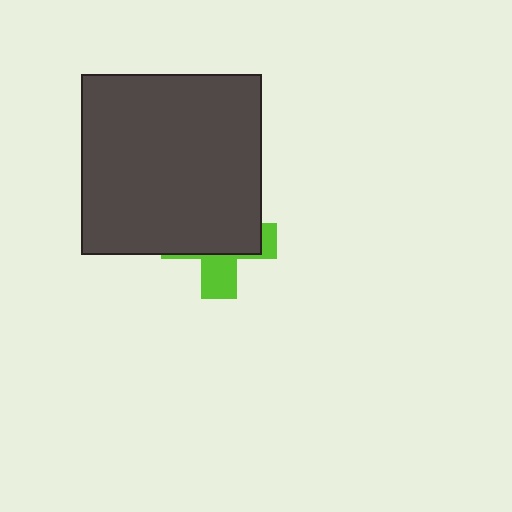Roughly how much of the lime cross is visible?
A small part of it is visible (roughly 34%).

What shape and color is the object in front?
The object in front is a dark gray square.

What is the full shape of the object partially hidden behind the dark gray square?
The partially hidden object is a lime cross.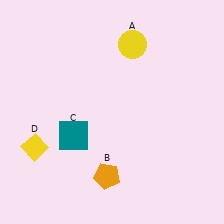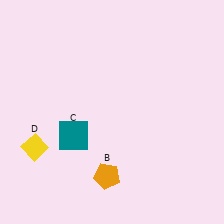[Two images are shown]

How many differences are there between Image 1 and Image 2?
There is 1 difference between the two images.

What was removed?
The yellow circle (A) was removed in Image 2.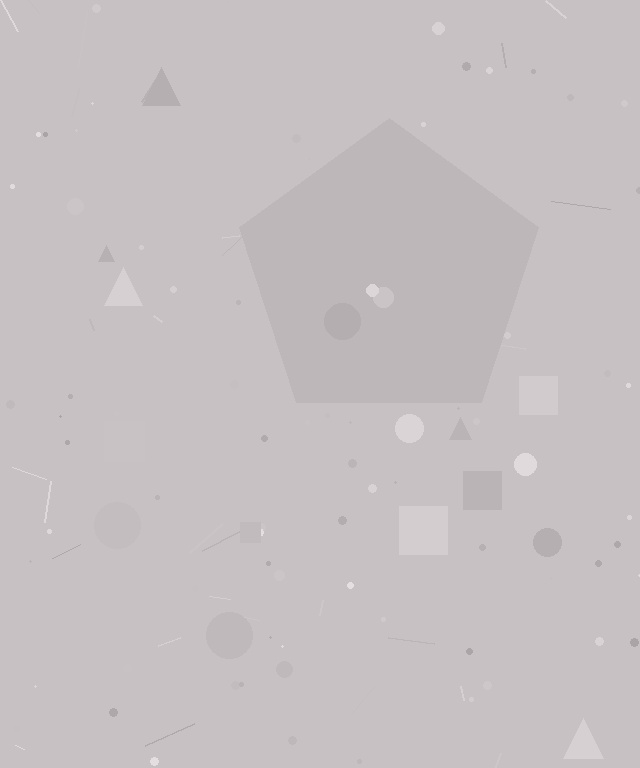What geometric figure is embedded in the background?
A pentagon is embedded in the background.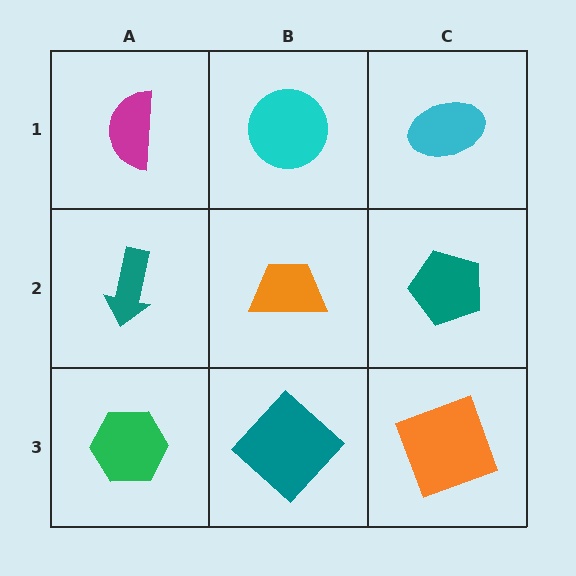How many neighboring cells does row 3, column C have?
2.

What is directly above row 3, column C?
A teal pentagon.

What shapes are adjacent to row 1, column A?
A teal arrow (row 2, column A), a cyan circle (row 1, column B).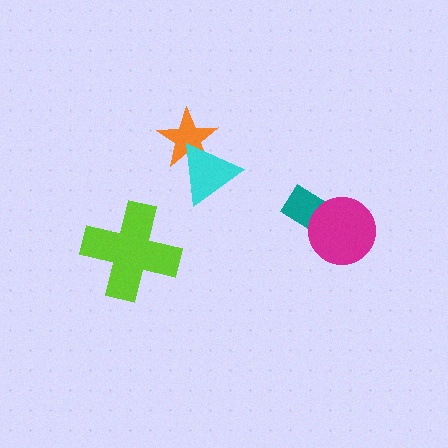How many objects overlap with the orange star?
1 object overlaps with the orange star.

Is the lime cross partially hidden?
No, no other shape covers it.